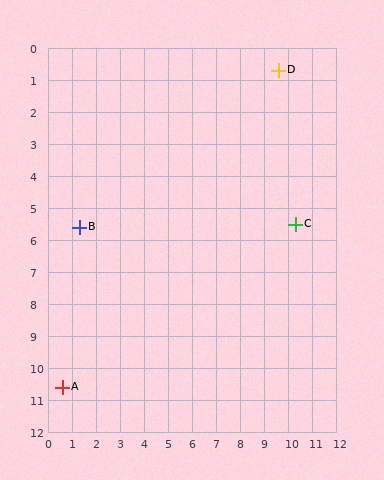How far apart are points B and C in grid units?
Points B and C are about 9.0 grid units apart.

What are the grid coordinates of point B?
Point B is at approximately (1.3, 5.6).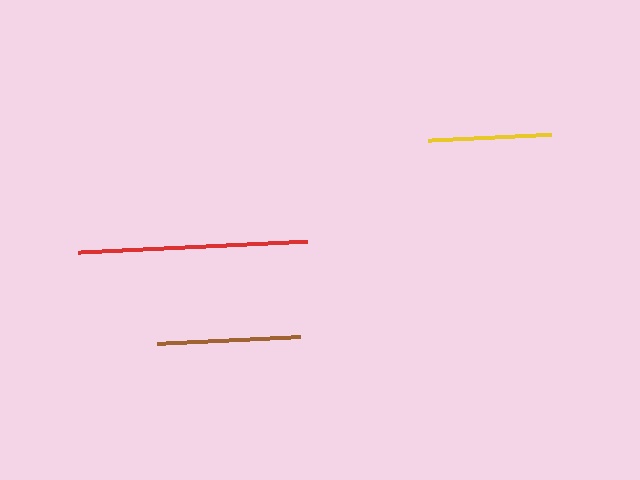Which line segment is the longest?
The red line is the longest at approximately 229 pixels.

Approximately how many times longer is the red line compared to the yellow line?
The red line is approximately 1.9 times the length of the yellow line.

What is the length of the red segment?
The red segment is approximately 229 pixels long.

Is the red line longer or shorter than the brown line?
The red line is longer than the brown line.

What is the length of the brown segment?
The brown segment is approximately 142 pixels long.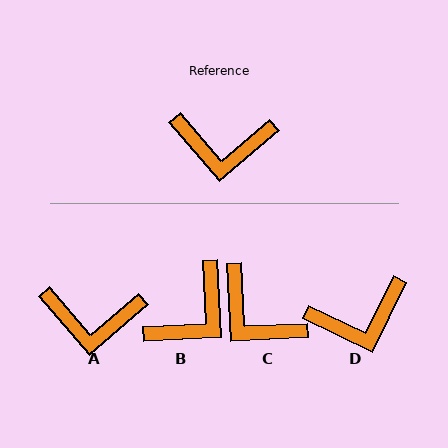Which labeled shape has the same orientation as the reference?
A.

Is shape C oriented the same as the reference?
No, it is off by about 38 degrees.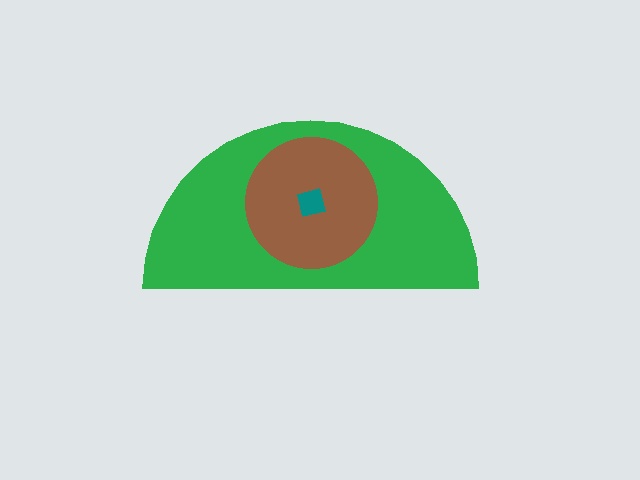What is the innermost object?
The teal square.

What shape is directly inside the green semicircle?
The brown circle.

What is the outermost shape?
The green semicircle.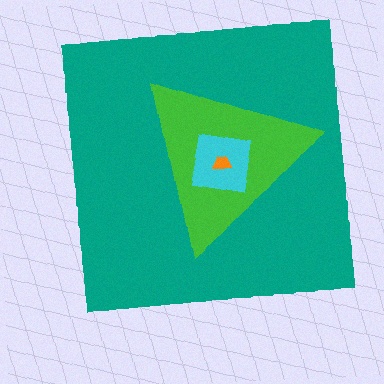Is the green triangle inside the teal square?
Yes.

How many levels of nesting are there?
4.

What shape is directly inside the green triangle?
The cyan square.